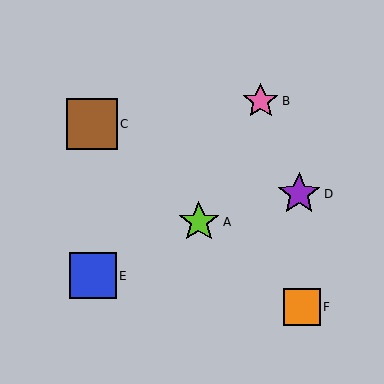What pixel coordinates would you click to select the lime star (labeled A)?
Click at (199, 222) to select the lime star A.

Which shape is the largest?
The brown square (labeled C) is the largest.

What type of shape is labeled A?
Shape A is a lime star.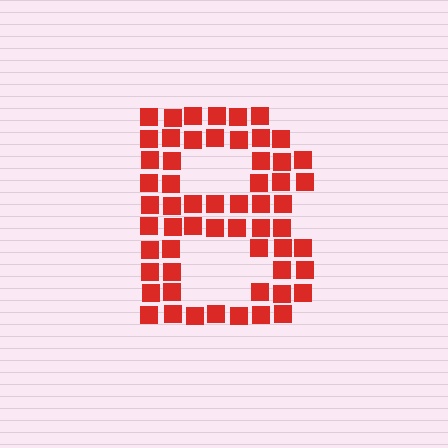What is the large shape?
The large shape is the letter B.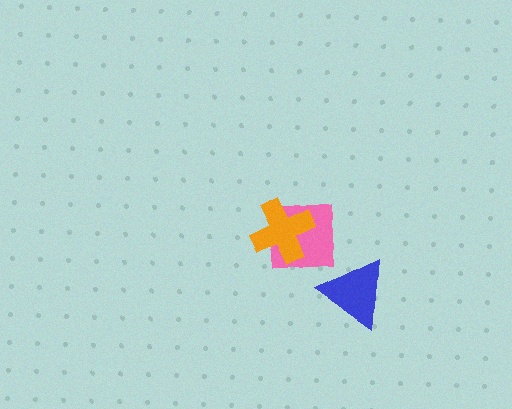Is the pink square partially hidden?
Yes, it is partially covered by another shape.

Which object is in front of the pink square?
The orange cross is in front of the pink square.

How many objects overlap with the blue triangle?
0 objects overlap with the blue triangle.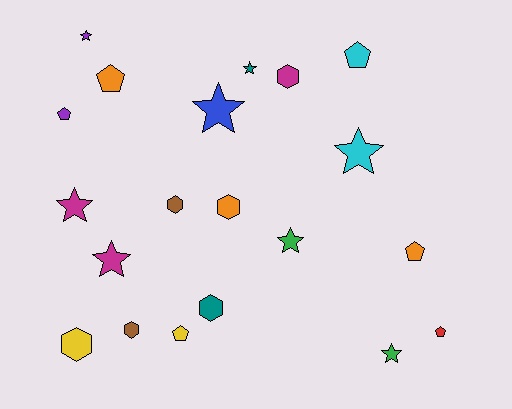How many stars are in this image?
There are 8 stars.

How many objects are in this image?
There are 20 objects.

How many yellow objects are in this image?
There are 2 yellow objects.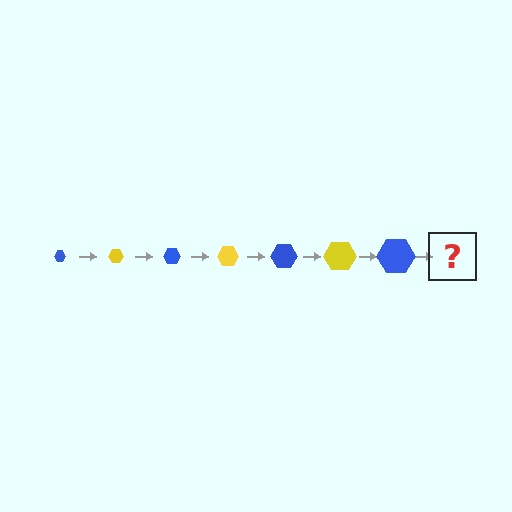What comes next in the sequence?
The next element should be a yellow hexagon, larger than the previous one.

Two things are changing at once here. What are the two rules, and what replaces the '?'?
The two rules are that the hexagon grows larger each step and the color cycles through blue and yellow. The '?' should be a yellow hexagon, larger than the previous one.